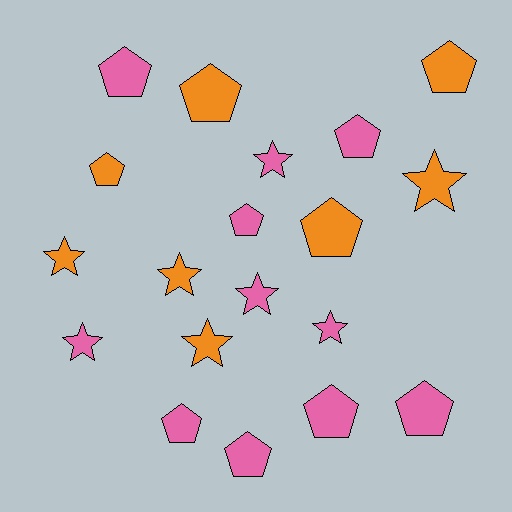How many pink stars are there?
There are 4 pink stars.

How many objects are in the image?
There are 19 objects.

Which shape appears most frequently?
Pentagon, with 11 objects.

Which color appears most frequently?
Pink, with 11 objects.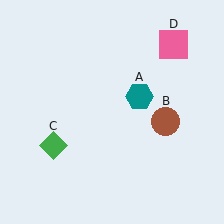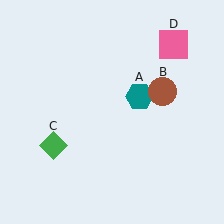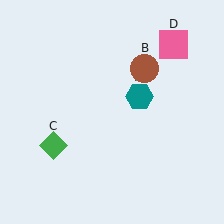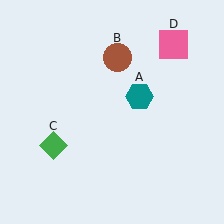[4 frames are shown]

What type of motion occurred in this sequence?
The brown circle (object B) rotated counterclockwise around the center of the scene.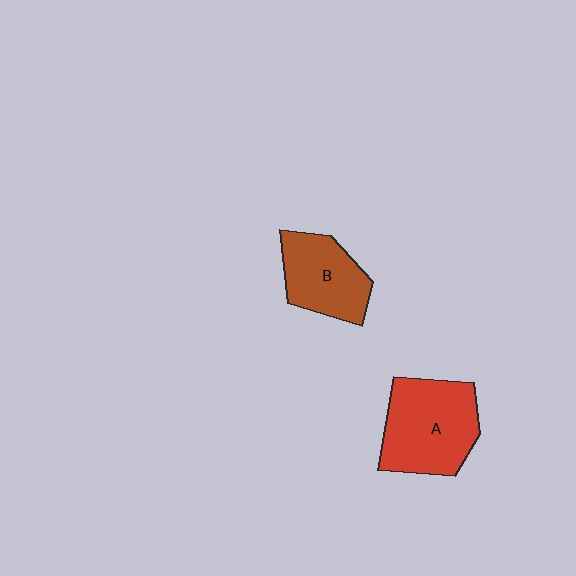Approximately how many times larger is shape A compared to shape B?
Approximately 1.3 times.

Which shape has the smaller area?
Shape B (brown).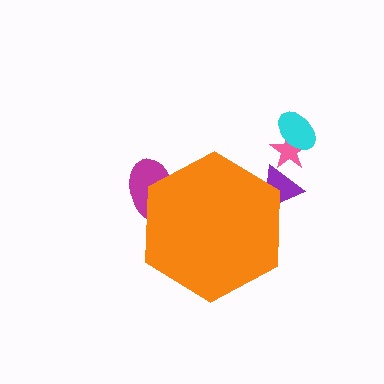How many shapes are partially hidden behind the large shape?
2 shapes are partially hidden.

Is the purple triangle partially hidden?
Yes, the purple triangle is partially hidden behind the orange hexagon.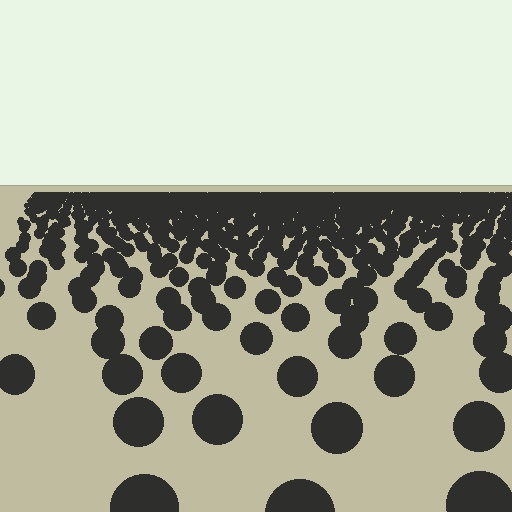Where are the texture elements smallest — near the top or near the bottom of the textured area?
Near the top.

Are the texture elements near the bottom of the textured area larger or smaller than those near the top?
Larger. Near the bottom, elements are closer to the viewer and appear at a bigger on-screen size.